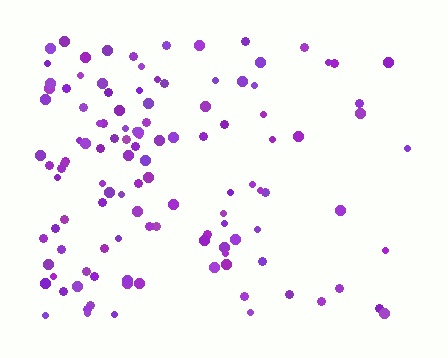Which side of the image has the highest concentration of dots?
The left.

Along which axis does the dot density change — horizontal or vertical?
Horizontal.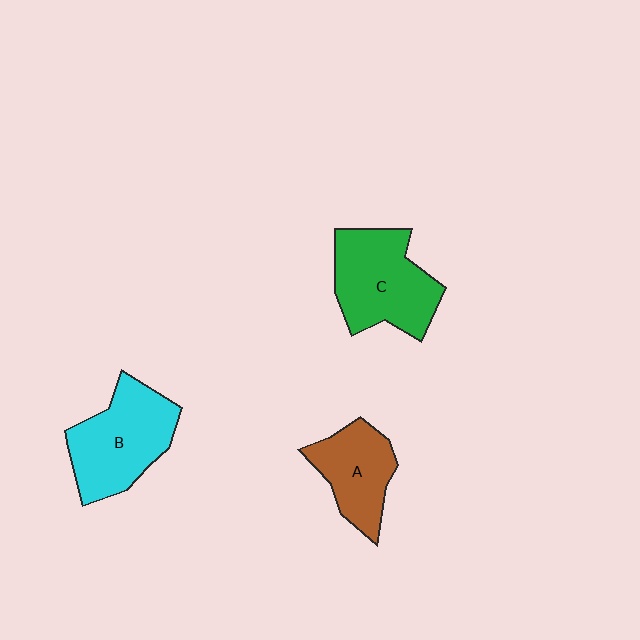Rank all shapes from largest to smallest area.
From largest to smallest: C (green), B (cyan), A (brown).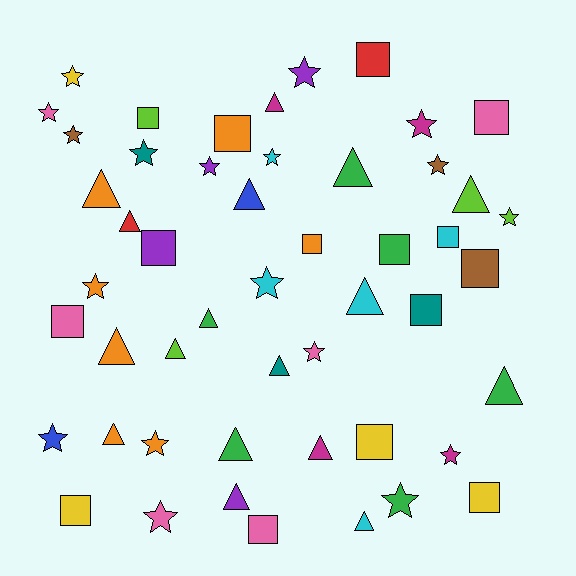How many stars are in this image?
There are 18 stars.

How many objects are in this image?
There are 50 objects.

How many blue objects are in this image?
There are 2 blue objects.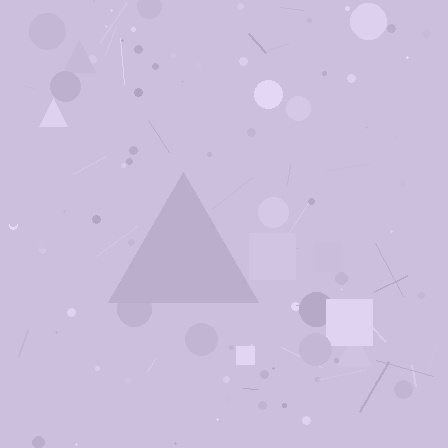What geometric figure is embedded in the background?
A triangle is embedded in the background.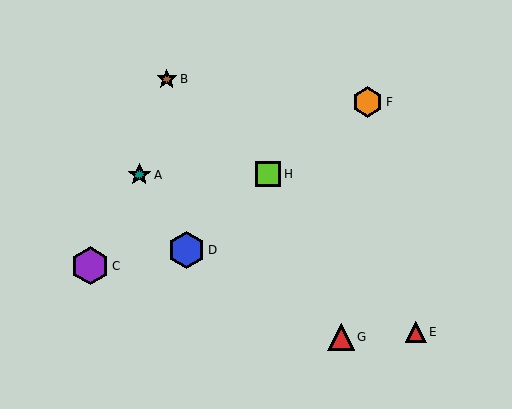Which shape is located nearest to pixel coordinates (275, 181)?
The lime square (labeled H) at (268, 174) is nearest to that location.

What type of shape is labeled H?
Shape H is a lime square.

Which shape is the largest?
The purple hexagon (labeled C) is the largest.